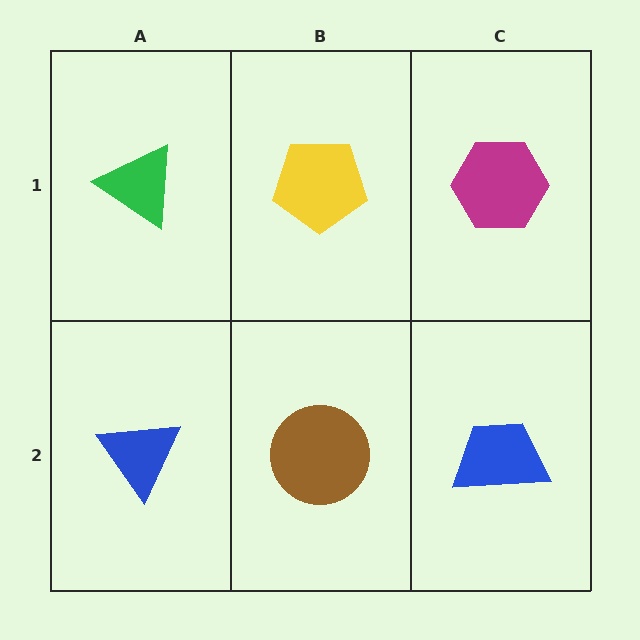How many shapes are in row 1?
3 shapes.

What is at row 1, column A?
A green triangle.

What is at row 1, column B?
A yellow pentagon.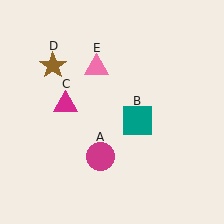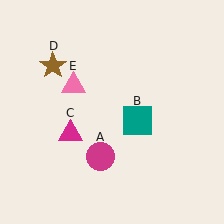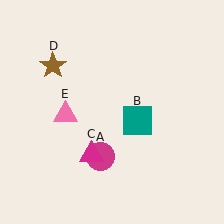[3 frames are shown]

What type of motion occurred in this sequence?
The magenta triangle (object C), pink triangle (object E) rotated counterclockwise around the center of the scene.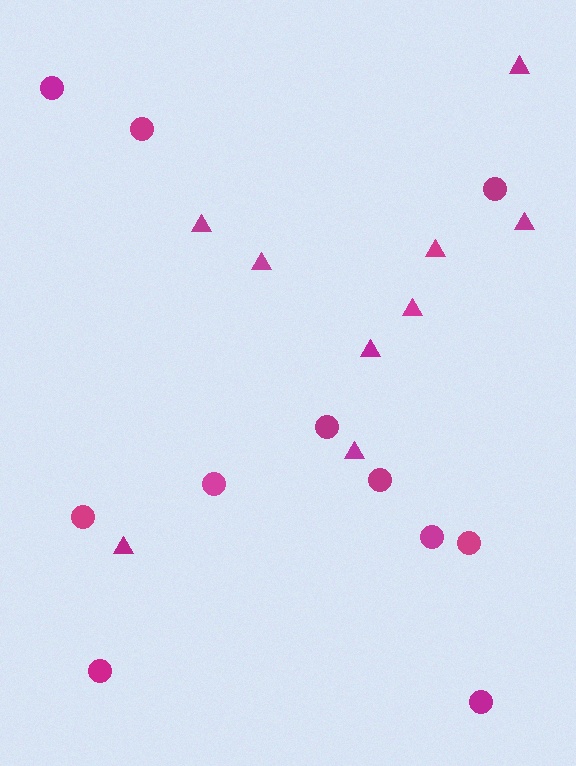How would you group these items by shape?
There are 2 groups: one group of circles (11) and one group of triangles (9).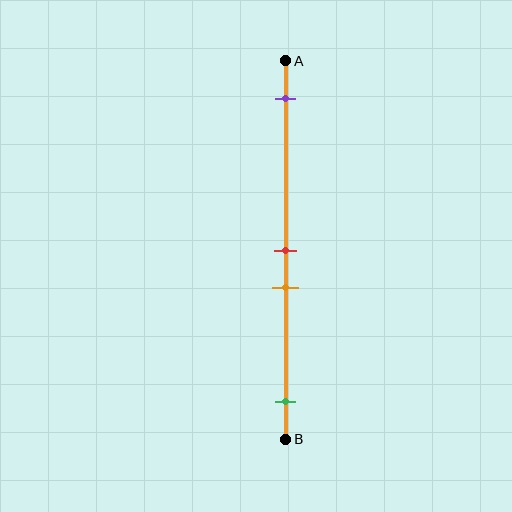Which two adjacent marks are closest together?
The red and orange marks are the closest adjacent pair.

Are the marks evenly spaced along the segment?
No, the marks are not evenly spaced.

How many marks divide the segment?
There are 4 marks dividing the segment.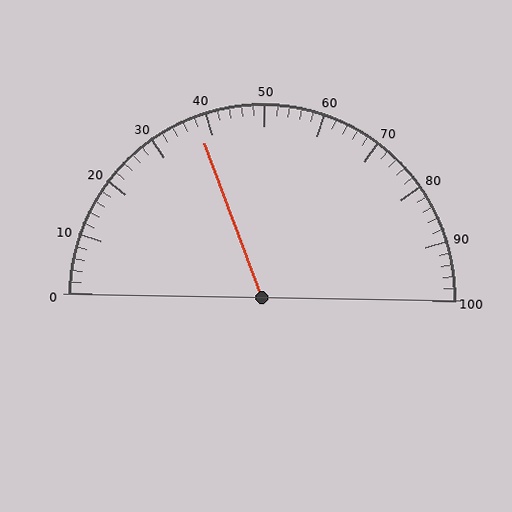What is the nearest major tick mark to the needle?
The nearest major tick mark is 40.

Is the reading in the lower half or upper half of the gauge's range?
The reading is in the lower half of the range (0 to 100).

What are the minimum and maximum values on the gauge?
The gauge ranges from 0 to 100.